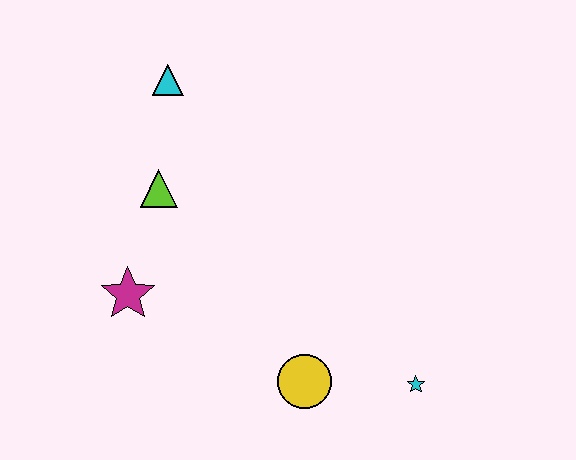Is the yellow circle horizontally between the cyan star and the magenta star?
Yes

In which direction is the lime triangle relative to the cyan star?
The lime triangle is to the left of the cyan star.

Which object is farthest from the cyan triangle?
The cyan star is farthest from the cyan triangle.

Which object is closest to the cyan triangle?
The lime triangle is closest to the cyan triangle.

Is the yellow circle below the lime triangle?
Yes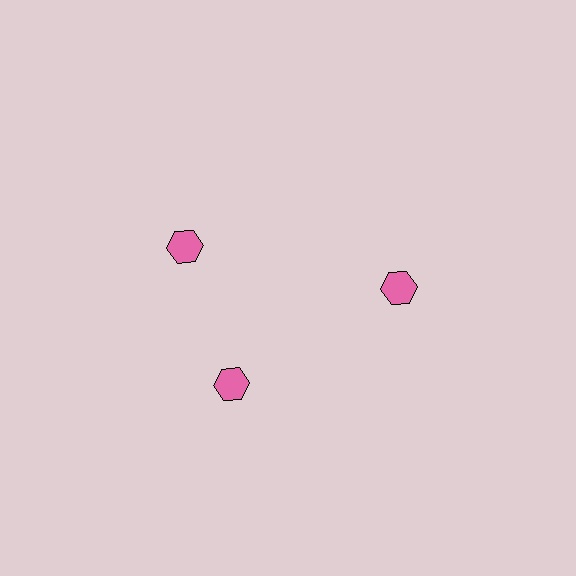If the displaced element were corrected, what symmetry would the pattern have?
It would have 3-fold rotational symmetry — the pattern would map onto itself every 120 degrees.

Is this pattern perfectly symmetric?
No. The 3 pink hexagons are arranged in a ring, but one element near the 11 o'clock position is rotated out of alignment along the ring, breaking the 3-fold rotational symmetry.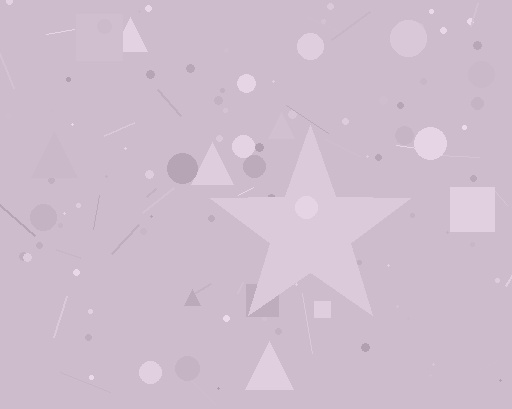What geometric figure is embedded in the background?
A star is embedded in the background.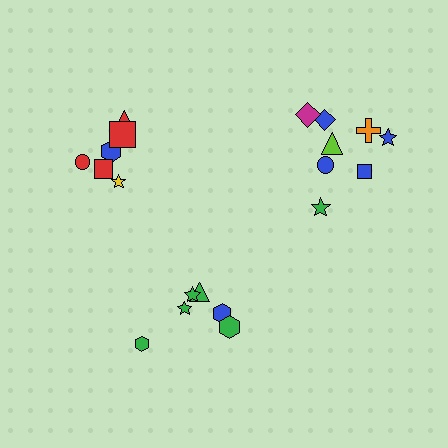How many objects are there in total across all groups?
There are 20 objects.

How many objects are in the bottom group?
There are 6 objects.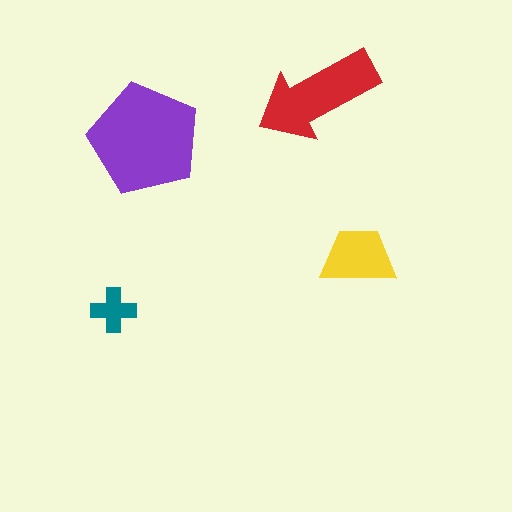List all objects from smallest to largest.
The teal cross, the yellow trapezoid, the red arrow, the purple pentagon.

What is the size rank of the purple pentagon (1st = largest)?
1st.